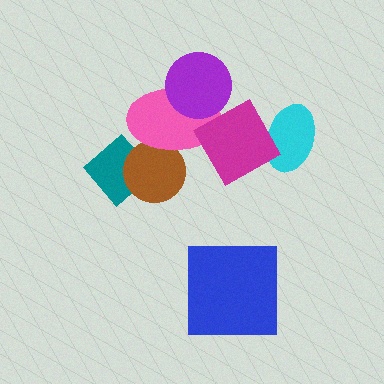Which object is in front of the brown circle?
The pink ellipse is in front of the brown circle.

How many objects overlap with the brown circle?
2 objects overlap with the brown circle.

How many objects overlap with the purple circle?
2 objects overlap with the purple circle.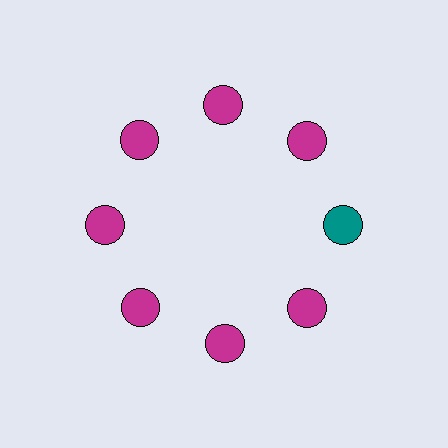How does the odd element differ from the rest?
It has a different color: teal instead of magenta.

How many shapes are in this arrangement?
There are 8 shapes arranged in a ring pattern.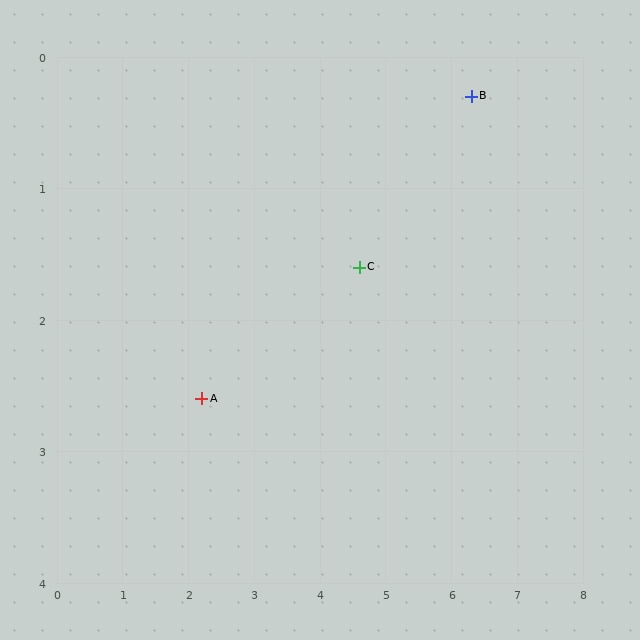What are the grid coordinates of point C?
Point C is at approximately (4.6, 1.6).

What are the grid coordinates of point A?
Point A is at approximately (2.2, 2.6).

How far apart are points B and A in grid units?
Points B and A are about 4.7 grid units apart.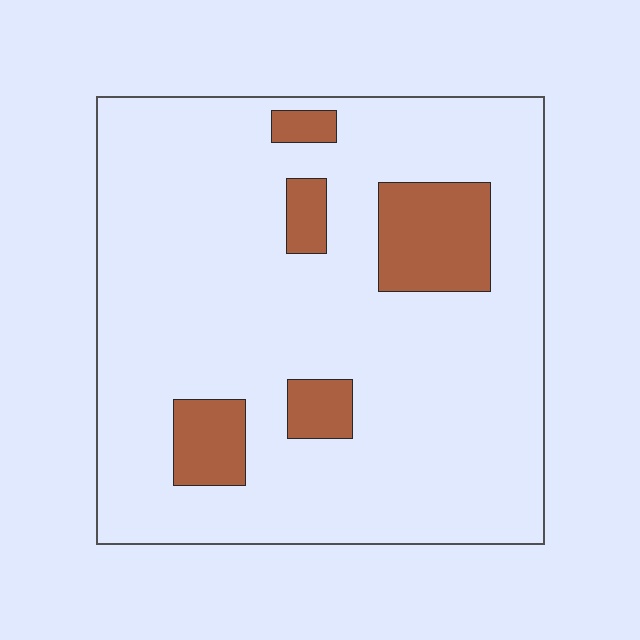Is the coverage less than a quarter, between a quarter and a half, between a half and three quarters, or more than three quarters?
Less than a quarter.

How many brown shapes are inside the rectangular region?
5.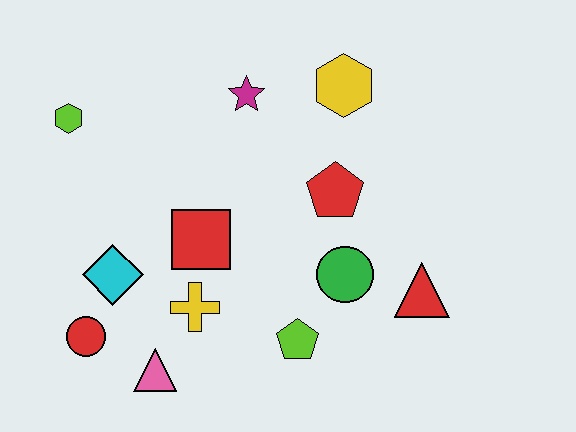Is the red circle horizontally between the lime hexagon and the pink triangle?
Yes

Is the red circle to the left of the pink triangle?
Yes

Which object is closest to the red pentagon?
The green circle is closest to the red pentagon.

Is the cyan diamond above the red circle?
Yes